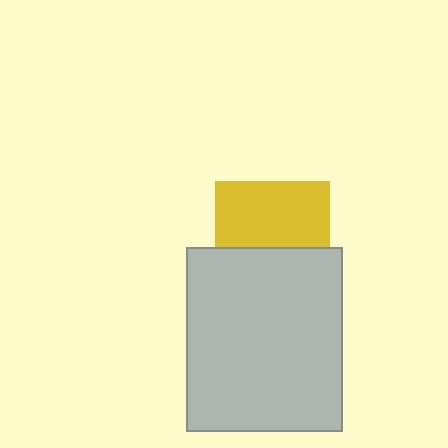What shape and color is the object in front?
The object in front is a light gray rectangle.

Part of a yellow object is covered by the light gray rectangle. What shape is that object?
It is a square.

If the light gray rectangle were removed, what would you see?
You would see the complete yellow square.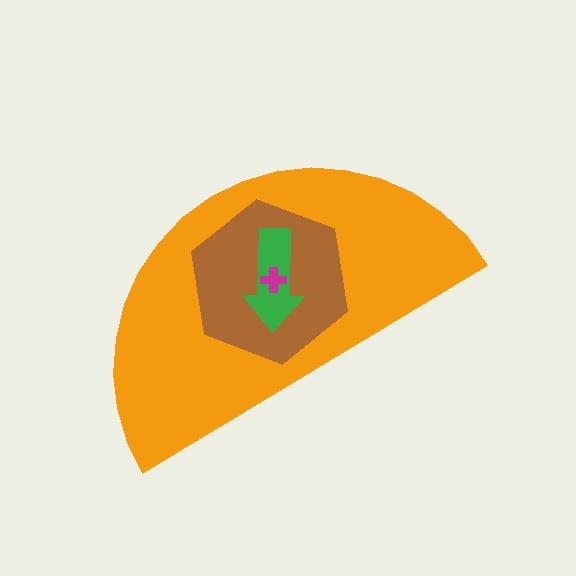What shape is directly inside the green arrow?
The magenta cross.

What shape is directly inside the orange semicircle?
The brown hexagon.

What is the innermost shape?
The magenta cross.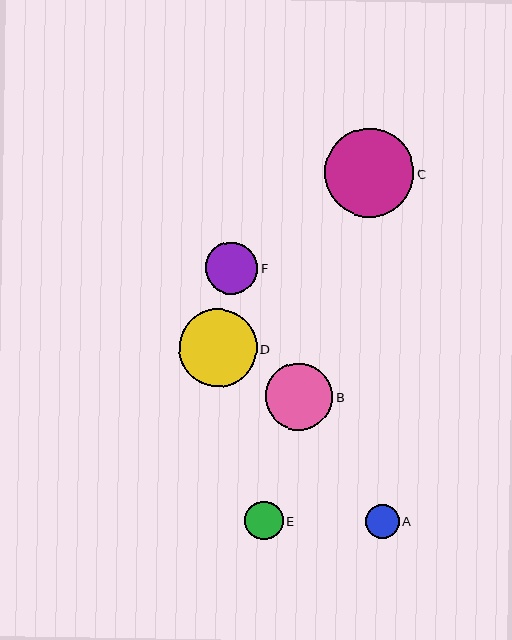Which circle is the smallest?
Circle A is the smallest with a size of approximately 34 pixels.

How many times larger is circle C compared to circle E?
Circle C is approximately 2.3 times the size of circle E.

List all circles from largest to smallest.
From largest to smallest: C, D, B, F, E, A.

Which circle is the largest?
Circle C is the largest with a size of approximately 89 pixels.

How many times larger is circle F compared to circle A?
Circle F is approximately 1.5 times the size of circle A.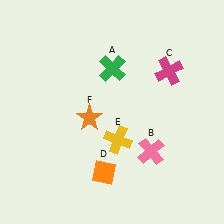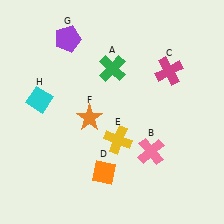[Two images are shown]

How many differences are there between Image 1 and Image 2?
There are 2 differences between the two images.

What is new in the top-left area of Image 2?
A cyan diamond (H) was added in the top-left area of Image 2.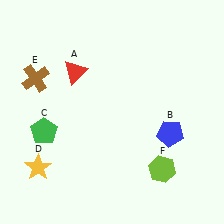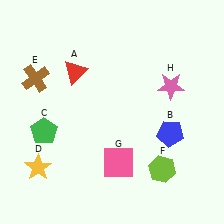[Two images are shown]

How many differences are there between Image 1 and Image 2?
There are 2 differences between the two images.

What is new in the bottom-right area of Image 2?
A pink square (G) was added in the bottom-right area of Image 2.